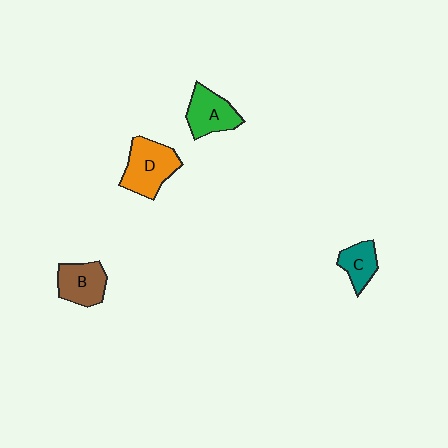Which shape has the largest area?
Shape D (orange).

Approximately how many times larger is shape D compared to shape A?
Approximately 1.2 times.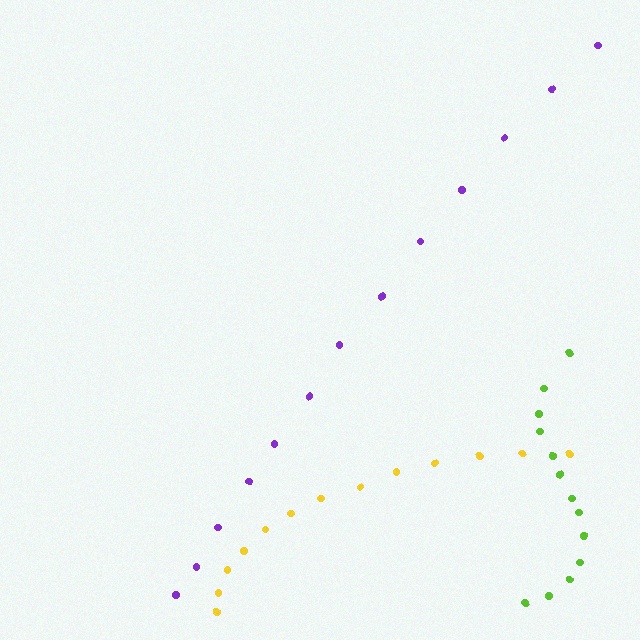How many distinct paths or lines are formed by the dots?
There are 3 distinct paths.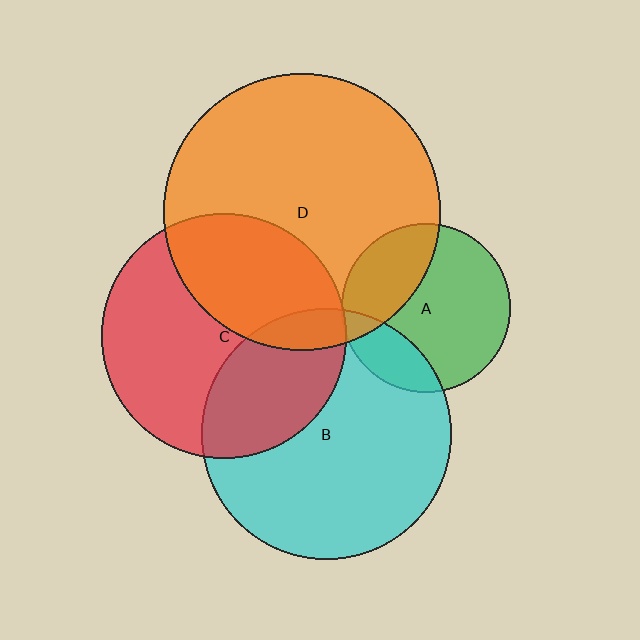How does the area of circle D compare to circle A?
Approximately 2.7 times.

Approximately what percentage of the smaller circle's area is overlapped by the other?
Approximately 30%.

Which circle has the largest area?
Circle D (orange).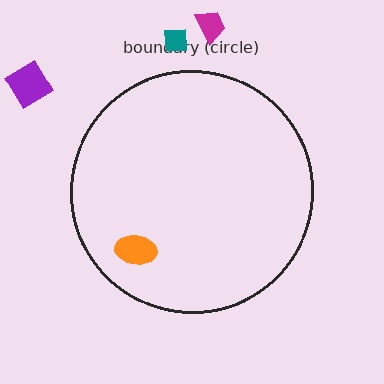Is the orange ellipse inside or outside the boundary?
Inside.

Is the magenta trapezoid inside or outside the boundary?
Outside.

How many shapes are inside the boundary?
1 inside, 3 outside.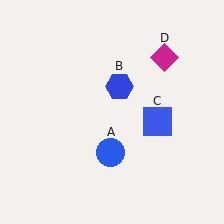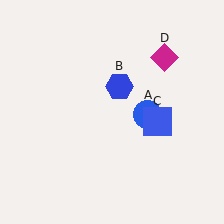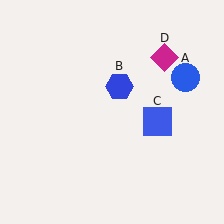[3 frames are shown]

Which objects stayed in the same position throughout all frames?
Blue hexagon (object B) and blue square (object C) and magenta diamond (object D) remained stationary.